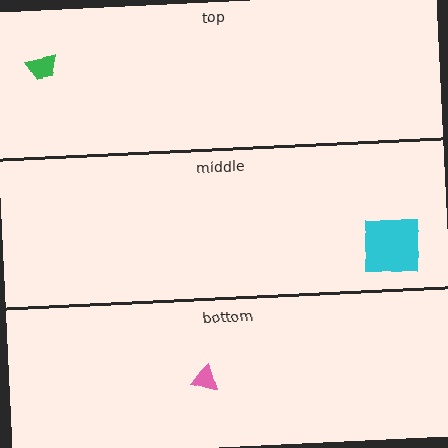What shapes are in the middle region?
The cyan square.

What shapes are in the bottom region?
The pink triangle.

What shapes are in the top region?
The green trapezoid.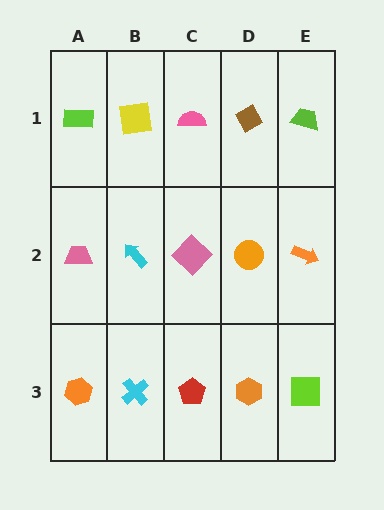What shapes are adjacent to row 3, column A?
A pink trapezoid (row 2, column A), a cyan cross (row 3, column B).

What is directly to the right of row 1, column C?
A brown diamond.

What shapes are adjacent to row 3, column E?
An orange arrow (row 2, column E), an orange hexagon (row 3, column D).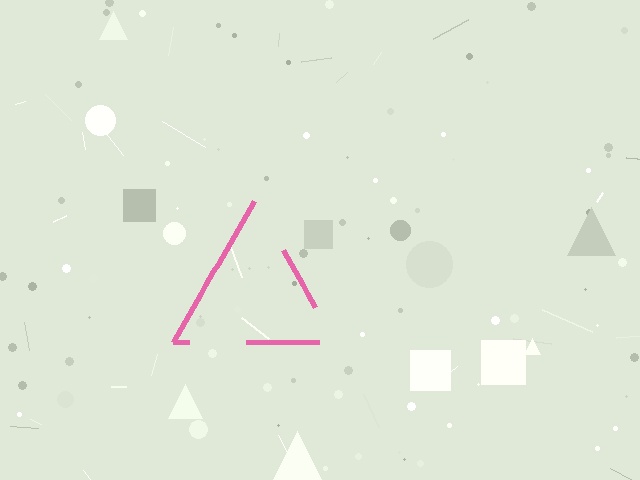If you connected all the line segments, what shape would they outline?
They would outline a triangle.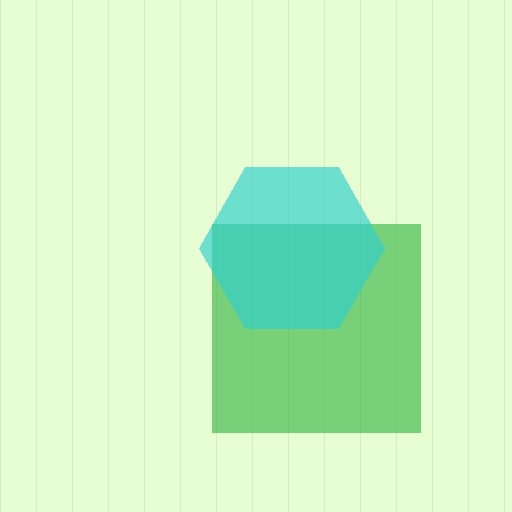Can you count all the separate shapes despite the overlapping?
Yes, there are 2 separate shapes.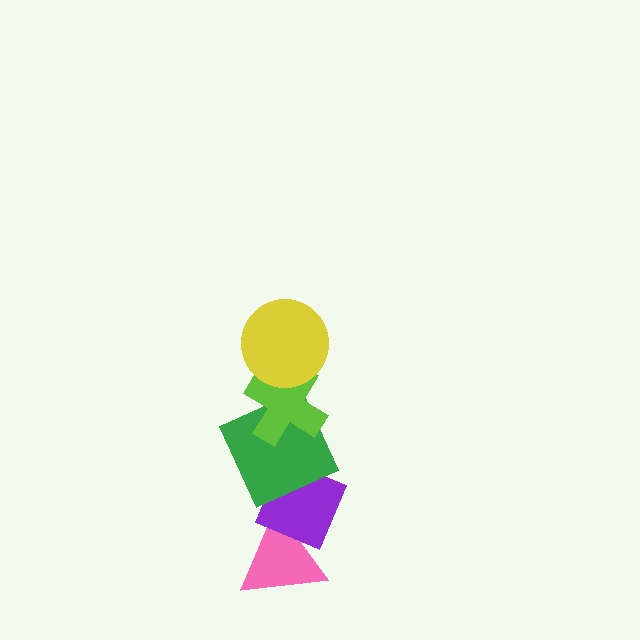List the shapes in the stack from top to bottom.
From top to bottom: the yellow circle, the lime cross, the green square, the purple diamond, the pink triangle.